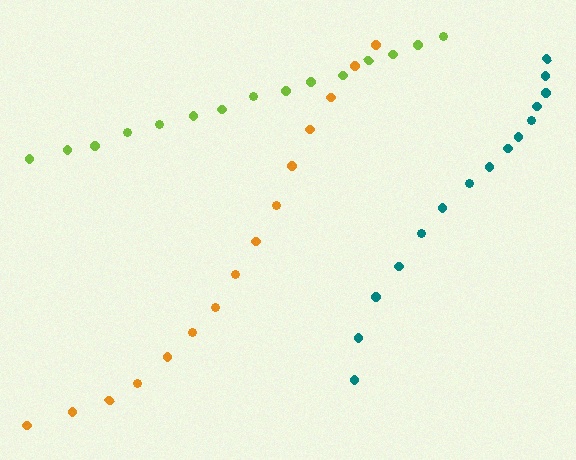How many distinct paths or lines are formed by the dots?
There are 3 distinct paths.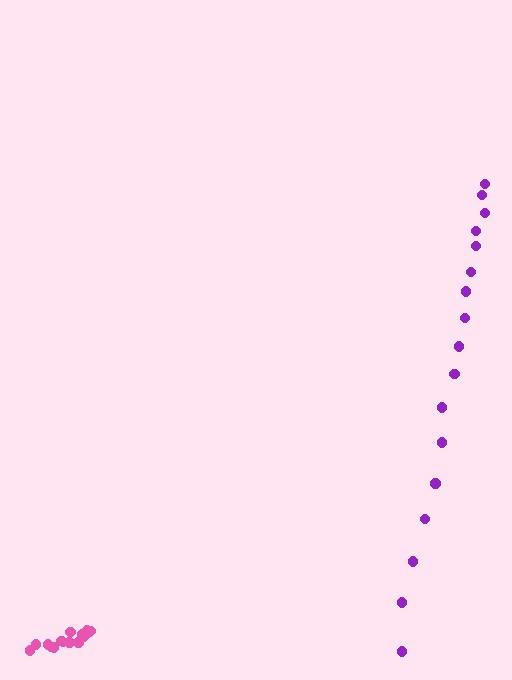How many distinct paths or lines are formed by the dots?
There are 2 distinct paths.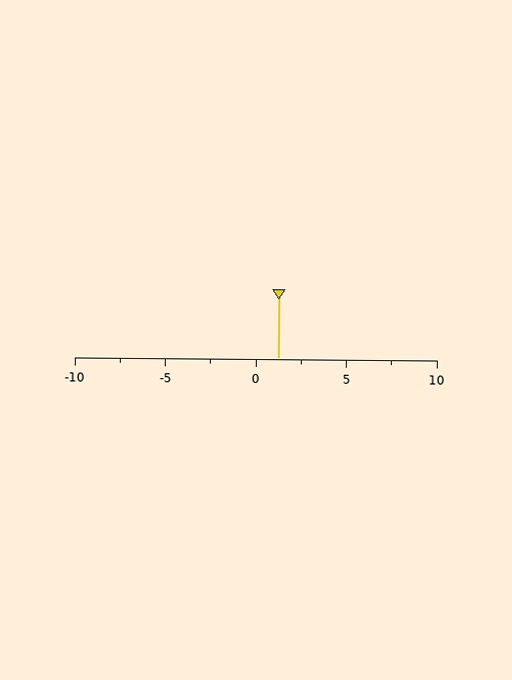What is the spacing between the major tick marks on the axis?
The major ticks are spaced 5 apart.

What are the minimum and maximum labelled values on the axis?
The axis runs from -10 to 10.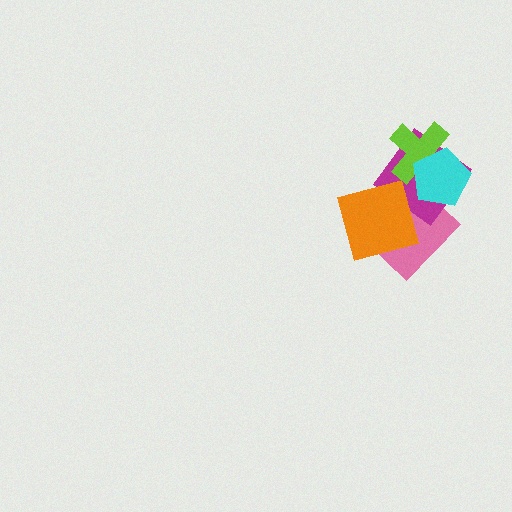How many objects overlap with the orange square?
2 objects overlap with the orange square.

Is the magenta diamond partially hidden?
Yes, it is partially covered by another shape.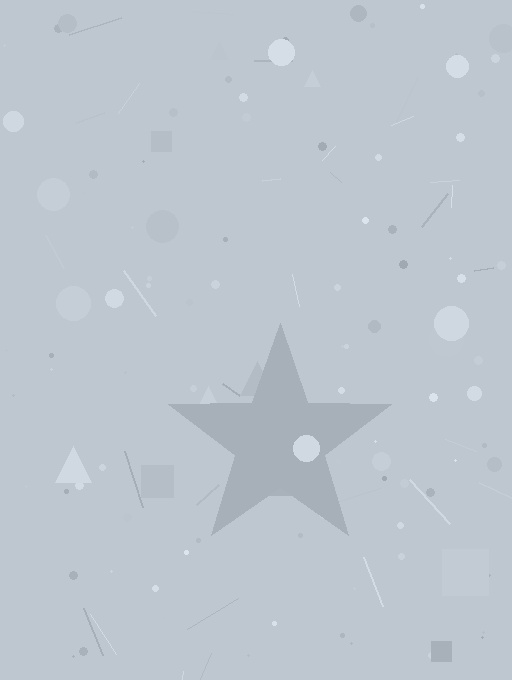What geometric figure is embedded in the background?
A star is embedded in the background.